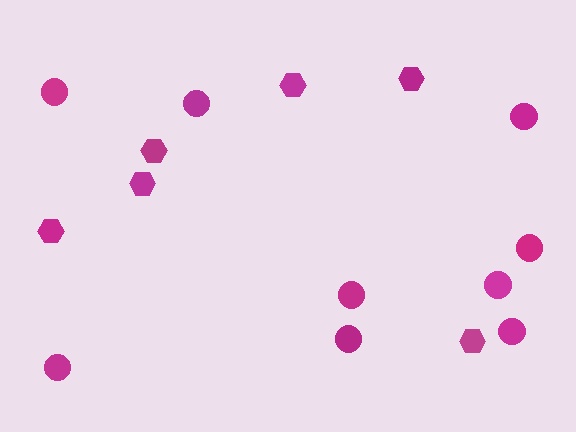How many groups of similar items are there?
There are 2 groups: one group of circles (9) and one group of hexagons (6).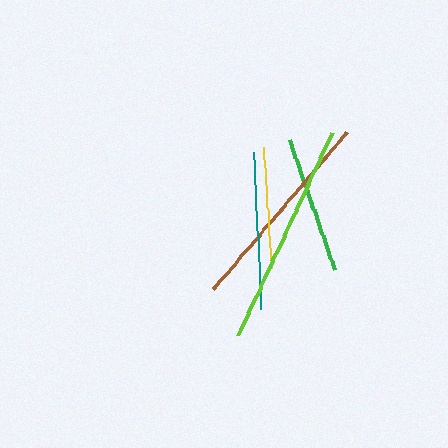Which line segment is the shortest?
The yellow line is the shortest at approximately 121 pixels.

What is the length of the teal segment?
The teal segment is approximately 158 pixels long.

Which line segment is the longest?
The lime line is the longest at approximately 224 pixels.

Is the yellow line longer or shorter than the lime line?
The lime line is longer than the yellow line.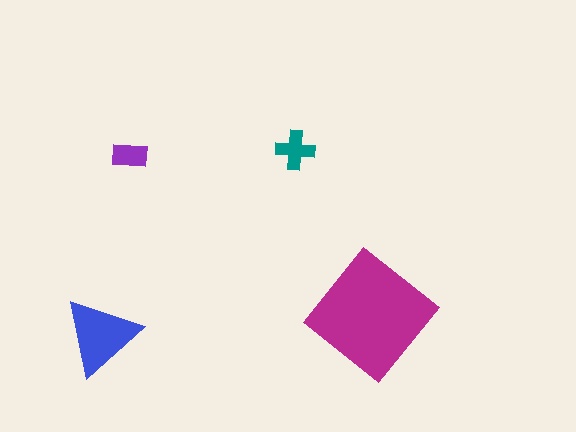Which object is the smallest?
The purple rectangle.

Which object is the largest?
The magenta diamond.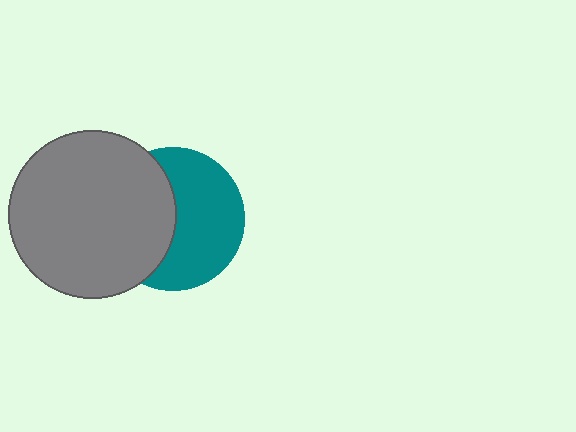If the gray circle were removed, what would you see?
You would see the complete teal circle.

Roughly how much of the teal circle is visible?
About half of it is visible (roughly 56%).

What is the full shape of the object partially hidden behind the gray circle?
The partially hidden object is a teal circle.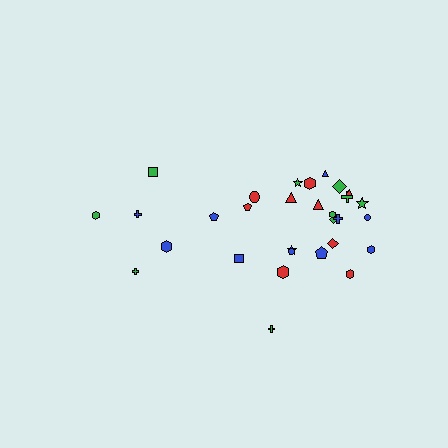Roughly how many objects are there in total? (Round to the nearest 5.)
Roughly 30 objects in total.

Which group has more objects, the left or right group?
The right group.